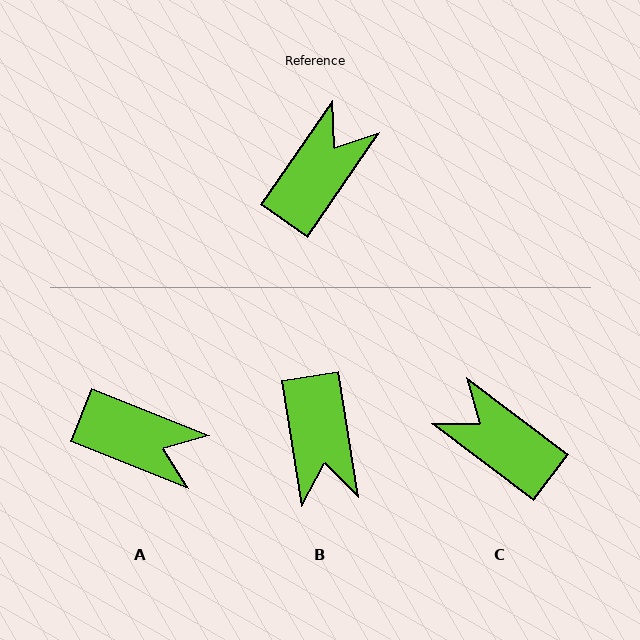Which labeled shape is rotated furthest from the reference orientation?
B, about 136 degrees away.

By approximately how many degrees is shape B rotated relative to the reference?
Approximately 136 degrees clockwise.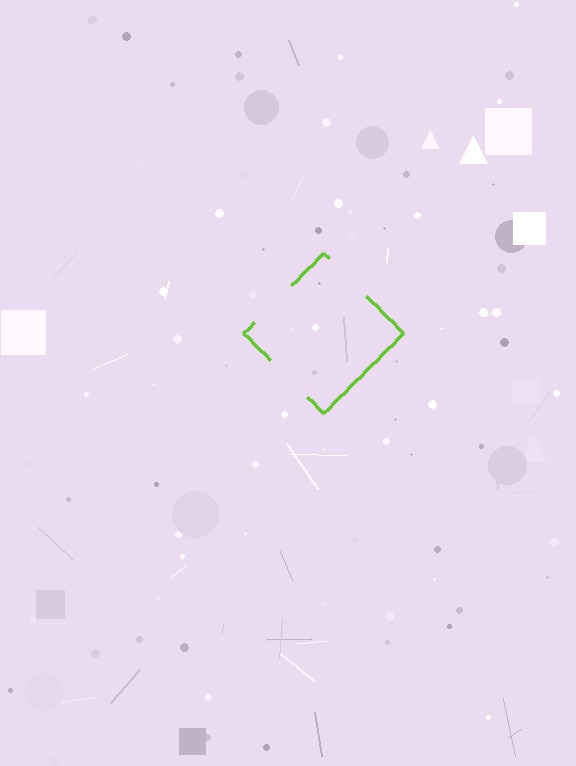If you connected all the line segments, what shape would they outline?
They would outline a diamond.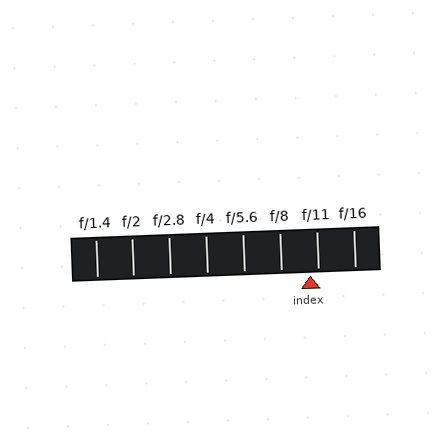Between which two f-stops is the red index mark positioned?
The index mark is between f/8 and f/11.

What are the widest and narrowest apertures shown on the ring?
The widest aperture shown is f/1.4 and the narrowest is f/16.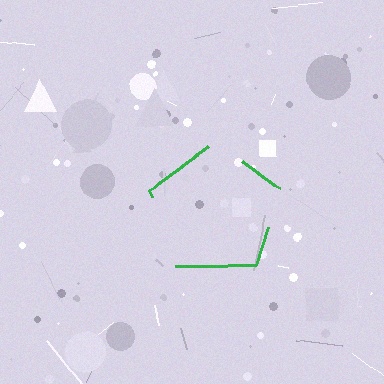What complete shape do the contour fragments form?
The contour fragments form a pentagon.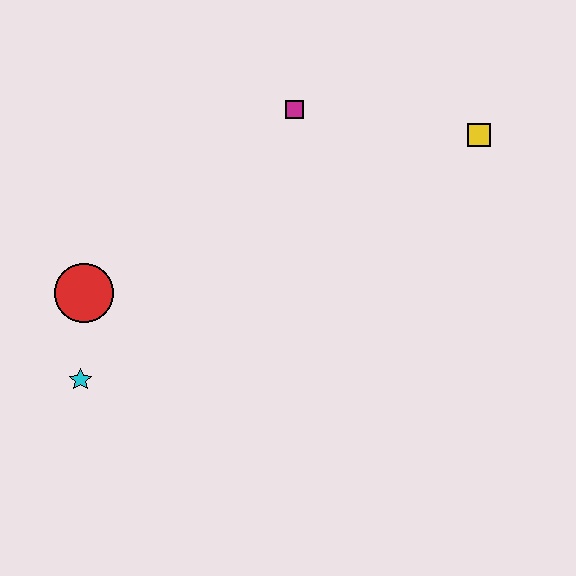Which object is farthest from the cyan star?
The yellow square is farthest from the cyan star.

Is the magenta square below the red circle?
No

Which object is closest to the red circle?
The cyan star is closest to the red circle.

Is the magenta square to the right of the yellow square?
No